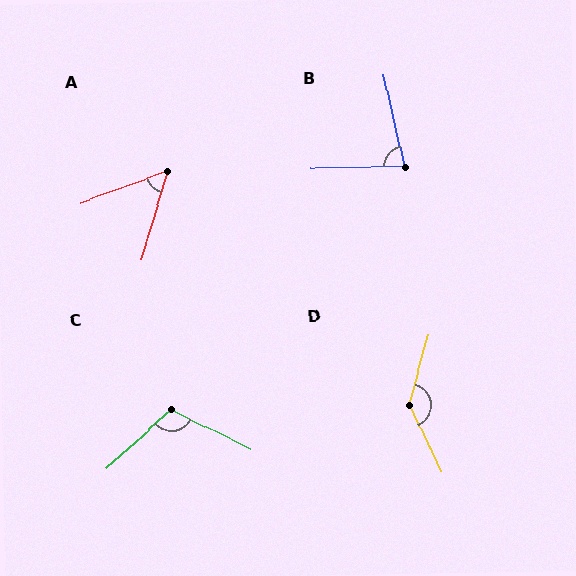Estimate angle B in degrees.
Approximately 78 degrees.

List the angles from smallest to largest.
A (53°), B (78°), C (111°), D (139°).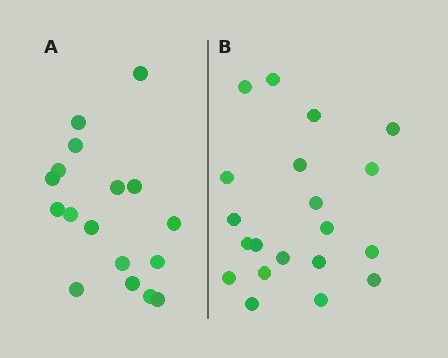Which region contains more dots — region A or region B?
Region B (the right region) has more dots.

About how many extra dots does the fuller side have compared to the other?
Region B has just a few more — roughly 2 or 3 more dots than region A.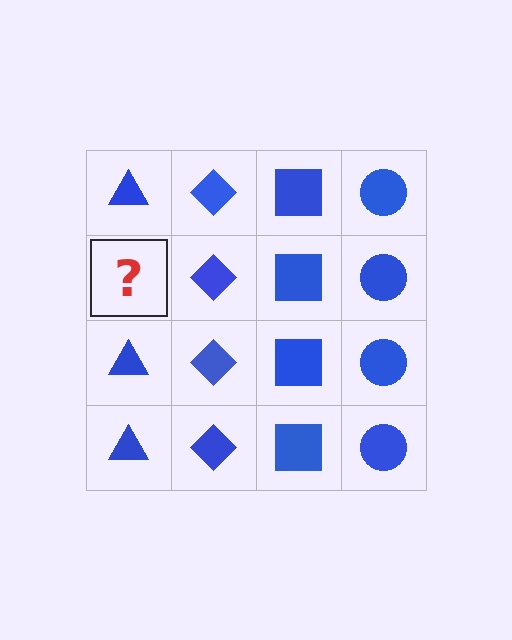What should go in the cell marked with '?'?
The missing cell should contain a blue triangle.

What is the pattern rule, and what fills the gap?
The rule is that each column has a consistent shape. The gap should be filled with a blue triangle.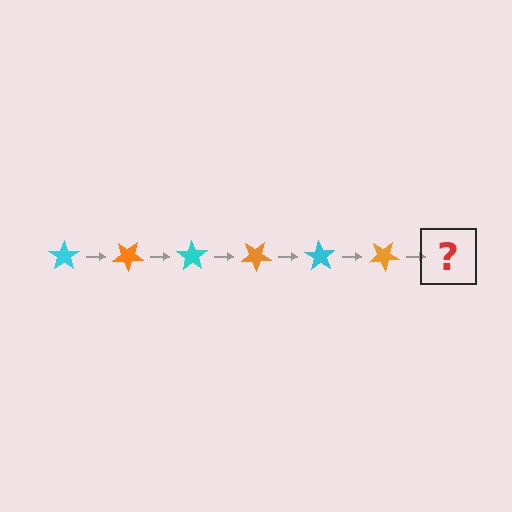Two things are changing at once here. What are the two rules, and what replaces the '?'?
The two rules are that it rotates 35 degrees each step and the color cycles through cyan and orange. The '?' should be a cyan star, rotated 210 degrees from the start.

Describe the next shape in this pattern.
It should be a cyan star, rotated 210 degrees from the start.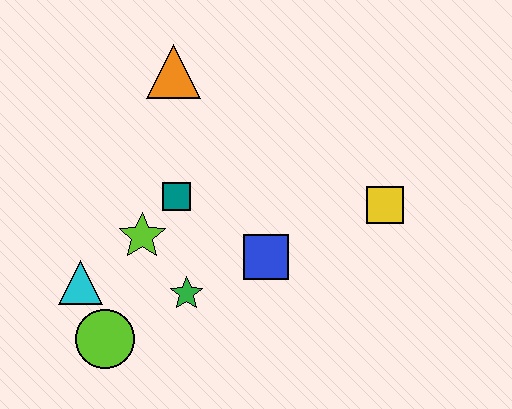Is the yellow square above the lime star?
Yes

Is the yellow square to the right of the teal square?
Yes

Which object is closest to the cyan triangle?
The lime circle is closest to the cyan triangle.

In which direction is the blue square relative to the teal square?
The blue square is to the right of the teal square.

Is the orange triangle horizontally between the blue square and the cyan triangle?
Yes